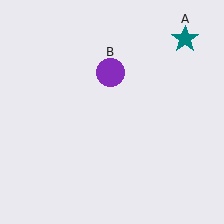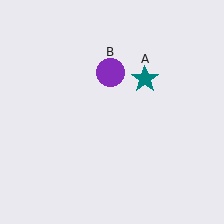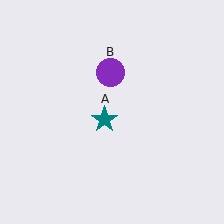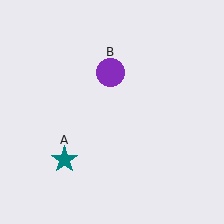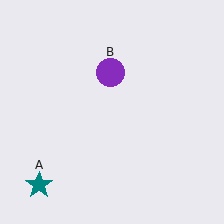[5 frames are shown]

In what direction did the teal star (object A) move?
The teal star (object A) moved down and to the left.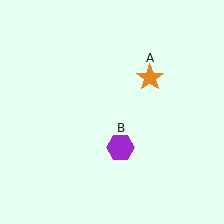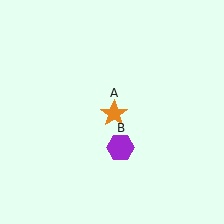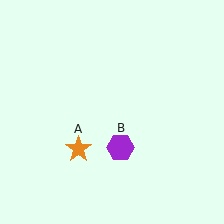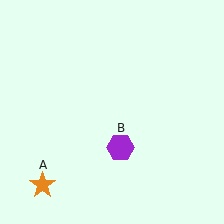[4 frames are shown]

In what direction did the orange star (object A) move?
The orange star (object A) moved down and to the left.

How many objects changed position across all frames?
1 object changed position: orange star (object A).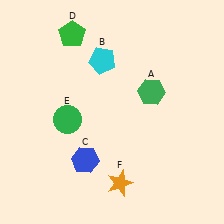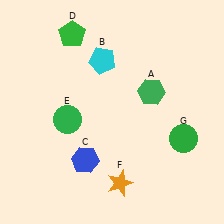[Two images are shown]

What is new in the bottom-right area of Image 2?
A green circle (G) was added in the bottom-right area of Image 2.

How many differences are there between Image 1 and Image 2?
There is 1 difference between the two images.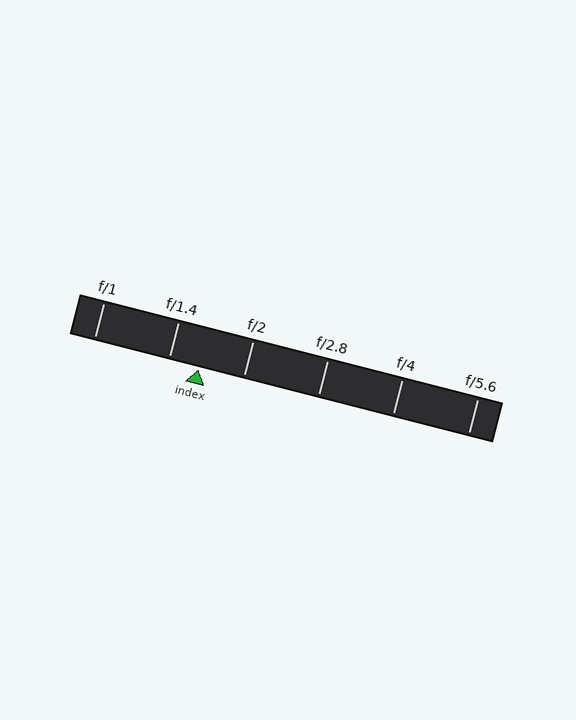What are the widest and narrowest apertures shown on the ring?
The widest aperture shown is f/1 and the narrowest is f/5.6.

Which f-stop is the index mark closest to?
The index mark is closest to f/1.4.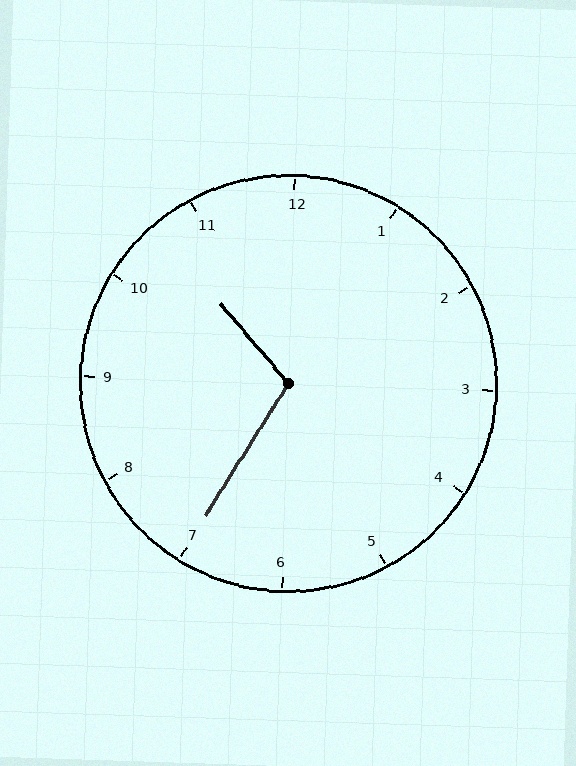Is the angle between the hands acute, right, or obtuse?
It is obtuse.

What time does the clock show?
10:35.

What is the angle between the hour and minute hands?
Approximately 108 degrees.